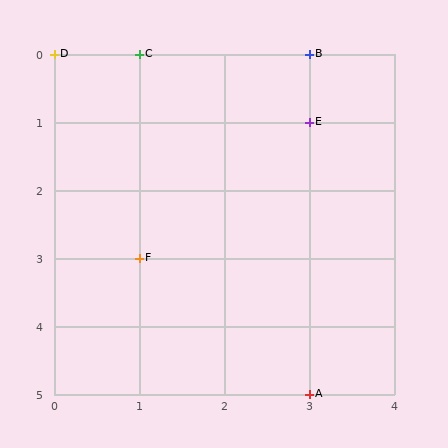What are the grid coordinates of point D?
Point D is at grid coordinates (0, 0).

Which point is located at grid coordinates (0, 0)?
Point D is at (0, 0).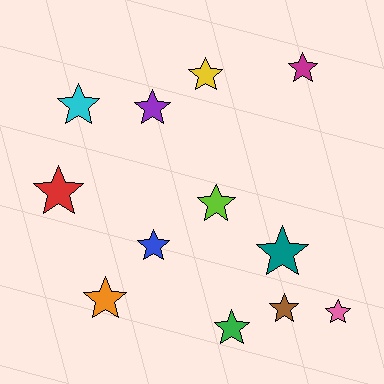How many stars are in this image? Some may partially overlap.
There are 12 stars.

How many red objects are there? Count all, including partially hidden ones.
There is 1 red object.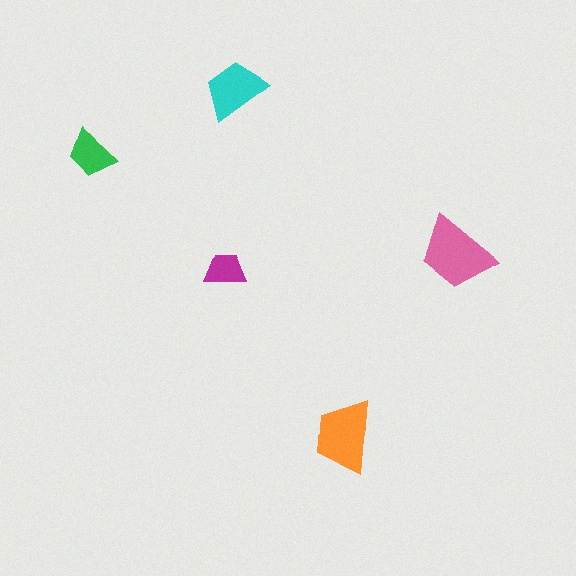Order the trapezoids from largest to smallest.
the pink one, the orange one, the cyan one, the green one, the magenta one.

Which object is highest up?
The cyan trapezoid is topmost.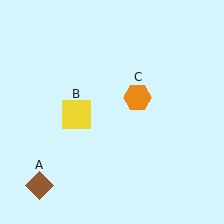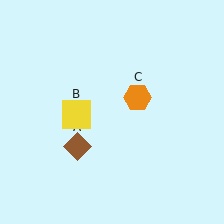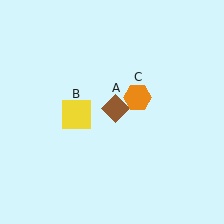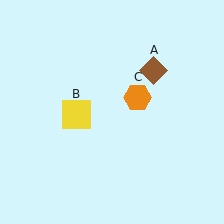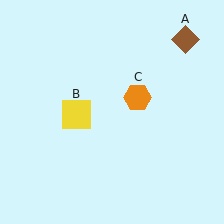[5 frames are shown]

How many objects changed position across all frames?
1 object changed position: brown diamond (object A).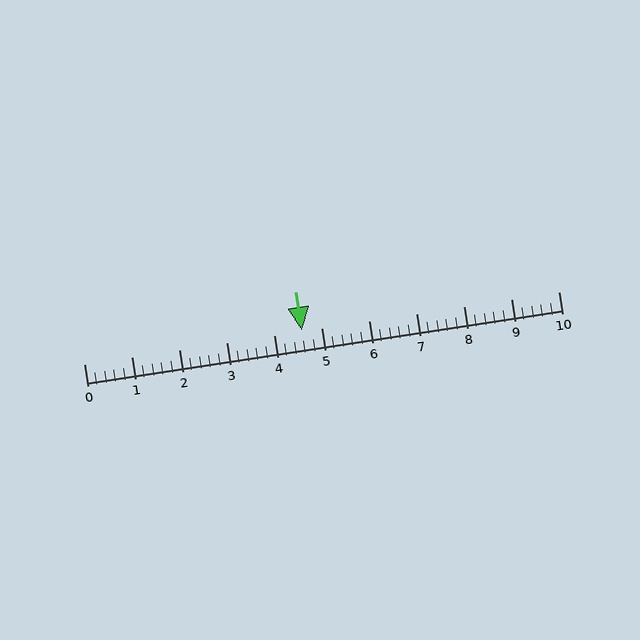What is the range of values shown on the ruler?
The ruler shows values from 0 to 10.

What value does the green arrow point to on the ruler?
The green arrow points to approximately 4.6.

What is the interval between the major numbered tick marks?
The major tick marks are spaced 1 units apart.